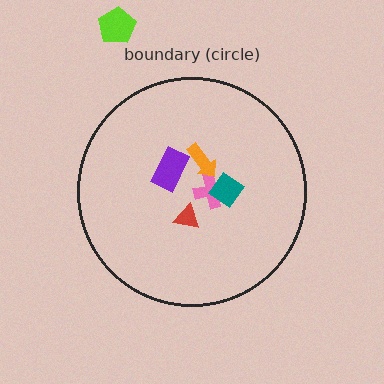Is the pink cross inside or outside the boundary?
Inside.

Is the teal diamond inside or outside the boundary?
Inside.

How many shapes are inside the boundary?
5 inside, 1 outside.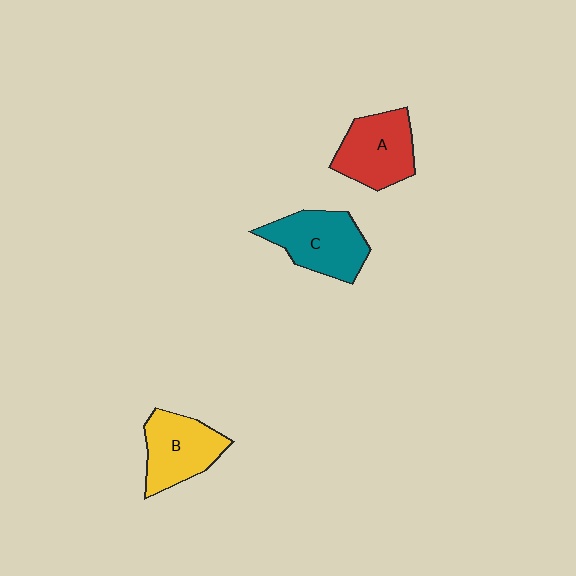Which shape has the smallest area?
Shape B (yellow).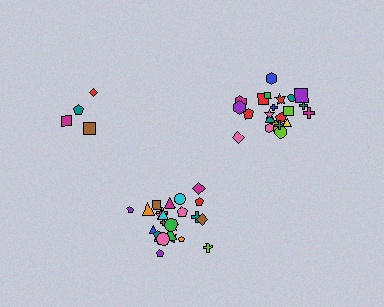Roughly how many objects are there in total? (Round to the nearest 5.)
Roughly 50 objects in total.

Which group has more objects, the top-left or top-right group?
The top-right group.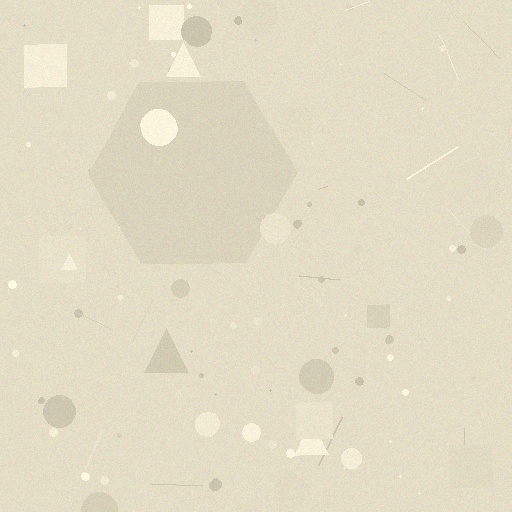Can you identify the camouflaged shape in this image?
The camouflaged shape is a hexagon.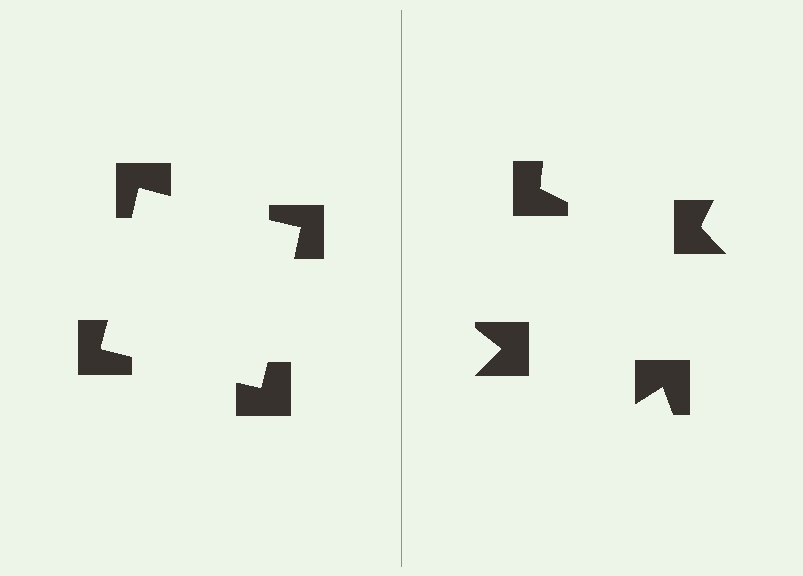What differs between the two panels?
The notched squares are positioned identically on both sides; only the wedge orientations differ. On the left they align to a square; on the right they are misaligned.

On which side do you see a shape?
An illusory square appears on the left side. On the right side the wedge cuts are rotated, so no coherent shape forms.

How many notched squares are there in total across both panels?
8 — 4 on each side.